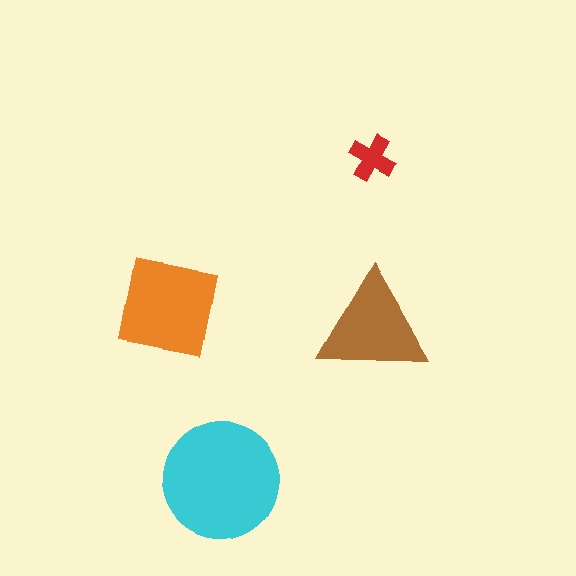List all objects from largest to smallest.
The cyan circle, the orange square, the brown triangle, the red cross.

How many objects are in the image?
There are 4 objects in the image.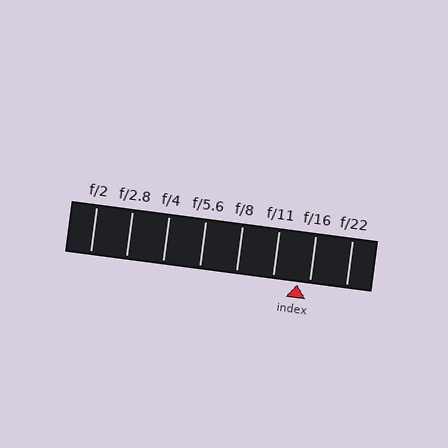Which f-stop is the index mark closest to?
The index mark is closest to f/16.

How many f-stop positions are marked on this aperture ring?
There are 8 f-stop positions marked.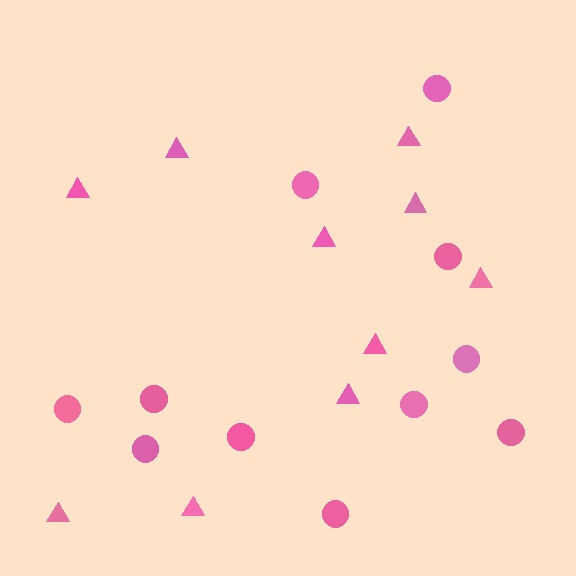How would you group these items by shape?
There are 2 groups: one group of circles (11) and one group of triangles (10).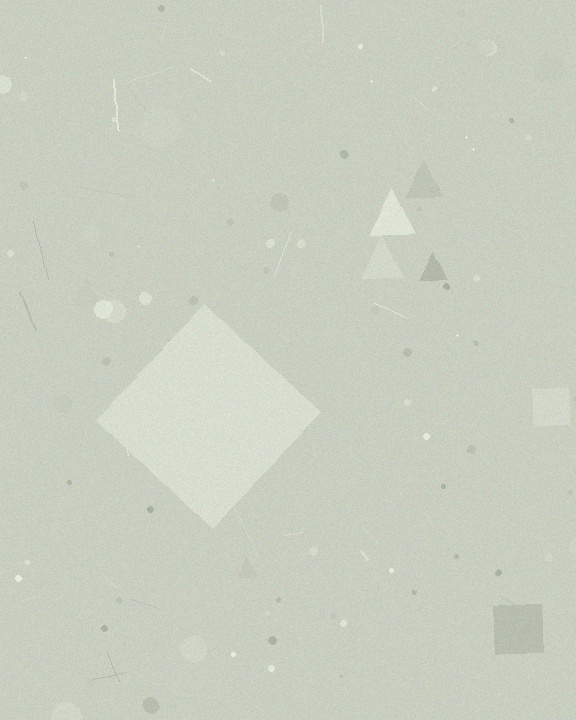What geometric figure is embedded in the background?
A diamond is embedded in the background.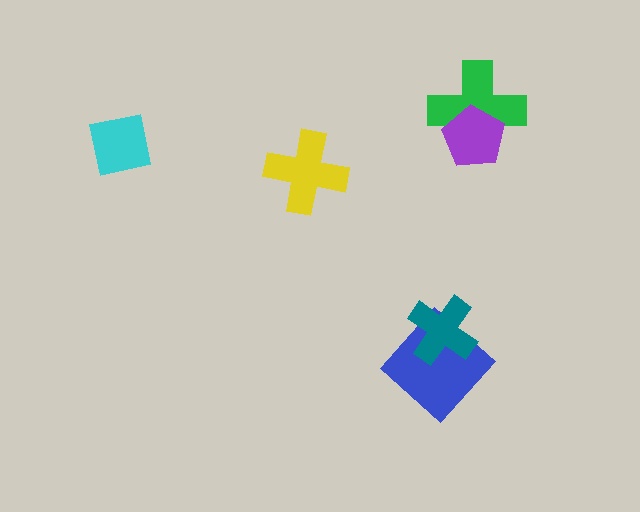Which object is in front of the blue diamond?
The teal cross is in front of the blue diamond.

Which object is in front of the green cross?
The purple pentagon is in front of the green cross.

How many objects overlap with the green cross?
1 object overlaps with the green cross.